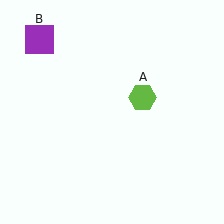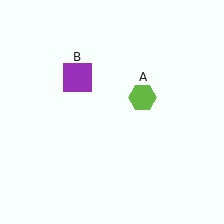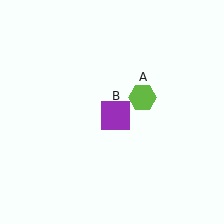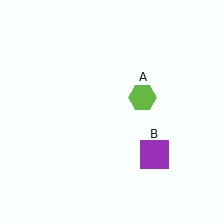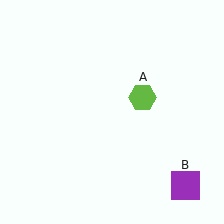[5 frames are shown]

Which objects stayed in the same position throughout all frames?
Lime hexagon (object A) remained stationary.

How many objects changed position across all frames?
1 object changed position: purple square (object B).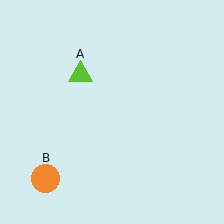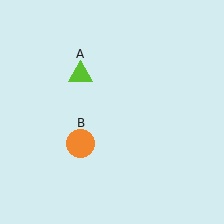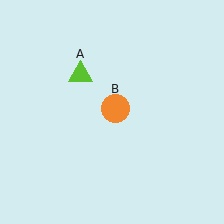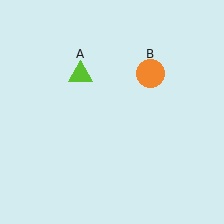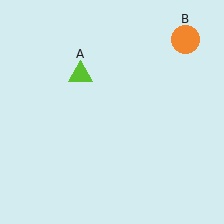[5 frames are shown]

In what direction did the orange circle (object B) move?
The orange circle (object B) moved up and to the right.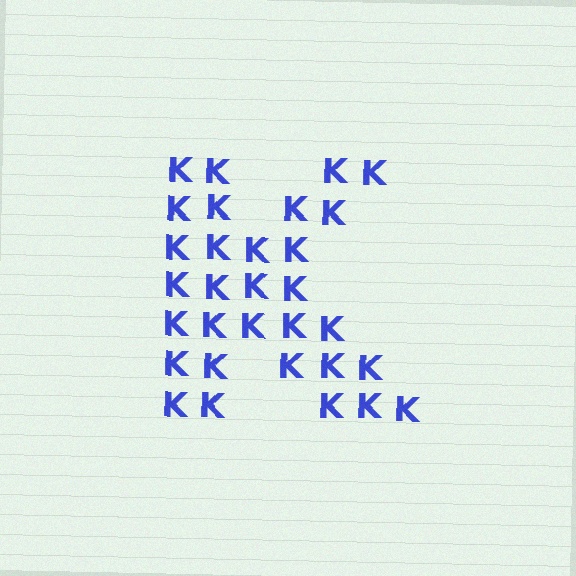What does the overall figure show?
The overall figure shows the letter K.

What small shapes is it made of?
It is made of small letter K's.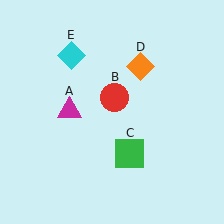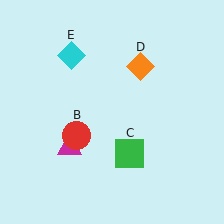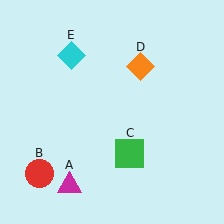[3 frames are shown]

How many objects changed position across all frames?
2 objects changed position: magenta triangle (object A), red circle (object B).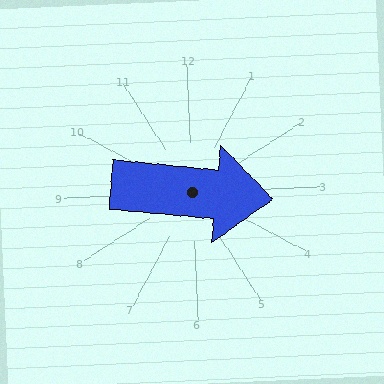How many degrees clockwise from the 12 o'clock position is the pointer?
Approximately 98 degrees.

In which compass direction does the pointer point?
East.